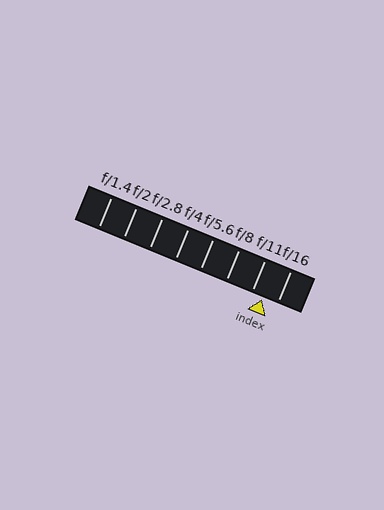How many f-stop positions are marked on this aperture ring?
There are 8 f-stop positions marked.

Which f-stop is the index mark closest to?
The index mark is closest to f/11.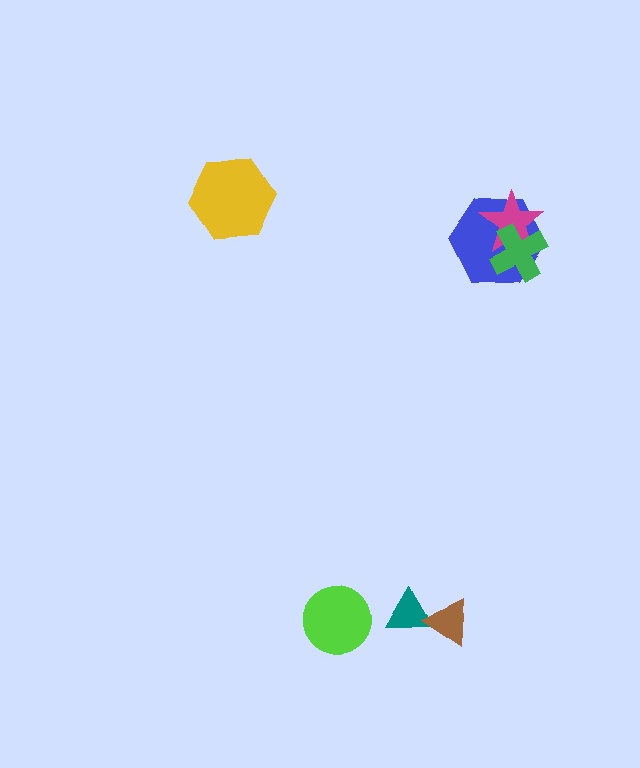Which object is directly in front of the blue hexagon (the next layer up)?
The magenta star is directly in front of the blue hexagon.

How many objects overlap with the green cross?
2 objects overlap with the green cross.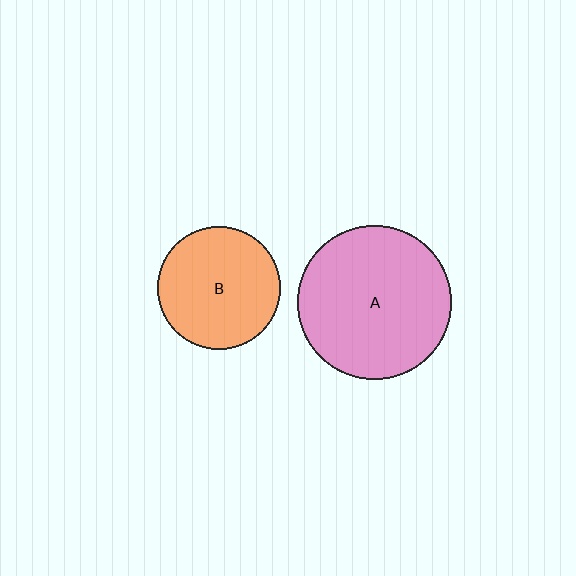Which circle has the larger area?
Circle A (pink).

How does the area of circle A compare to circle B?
Approximately 1.6 times.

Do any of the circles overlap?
No, none of the circles overlap.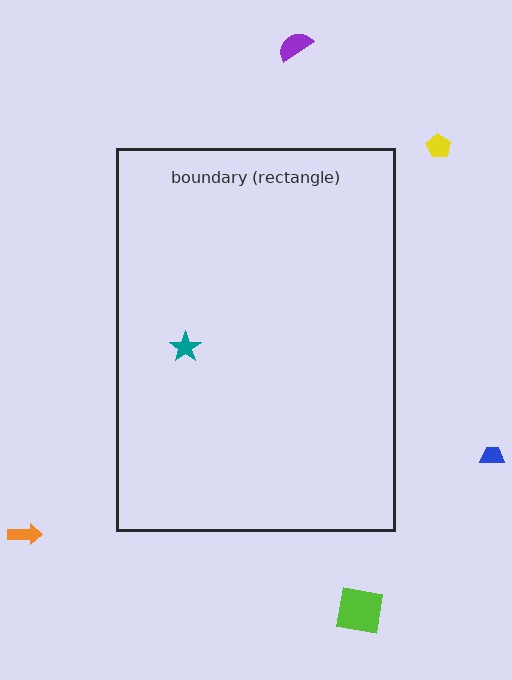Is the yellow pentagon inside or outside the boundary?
Outside.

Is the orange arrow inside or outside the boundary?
Outside.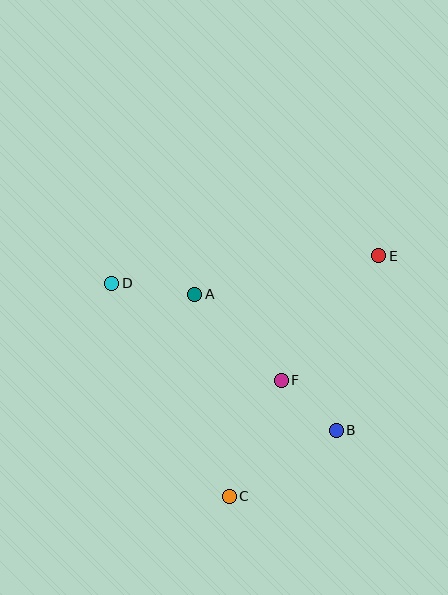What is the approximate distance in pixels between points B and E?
The distance between B and E is approximately 179 pixels.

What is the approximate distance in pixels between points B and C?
The distance between B and C is approximately 126 pixels.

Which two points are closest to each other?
Points B and F are closest to each other.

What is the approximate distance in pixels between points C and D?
The distance between C and D is approximately 243 pixels.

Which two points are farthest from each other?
Points C and E are farthest from each other.